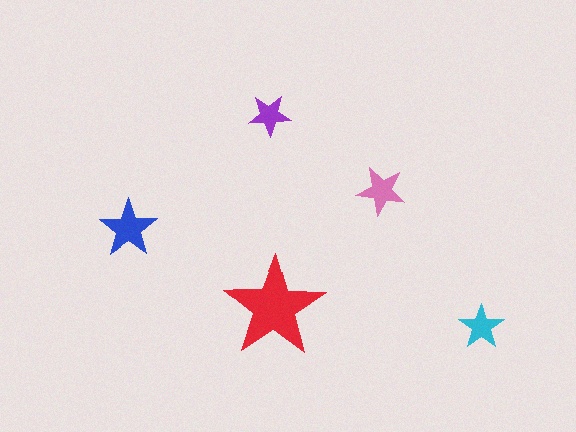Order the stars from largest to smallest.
the red one, the blue one, the pink one, the cyan one, the purple one.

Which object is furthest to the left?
The blue star is leftmost.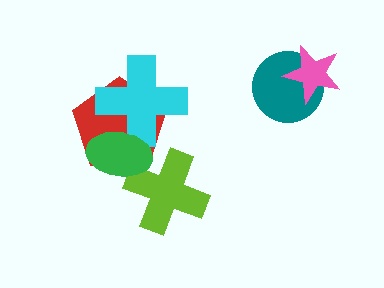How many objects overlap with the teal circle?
1 object overlaps with the teal circle.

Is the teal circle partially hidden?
Yes, it is partially covered by another shape.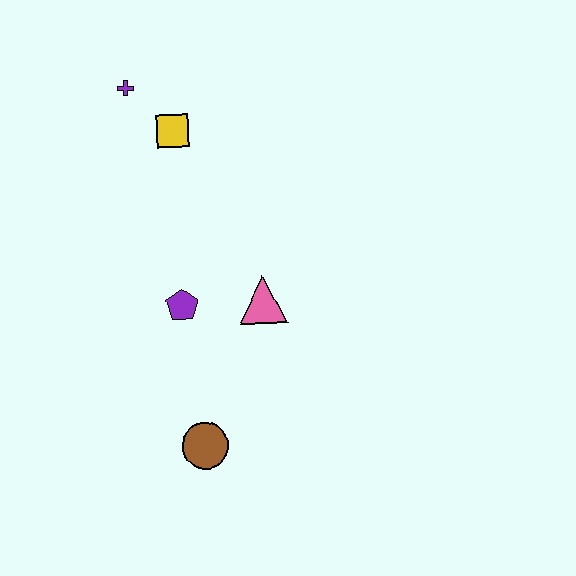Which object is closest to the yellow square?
The purple cross is closest to the yellow square.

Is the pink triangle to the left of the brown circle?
No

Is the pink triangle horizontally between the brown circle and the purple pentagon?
No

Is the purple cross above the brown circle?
Yes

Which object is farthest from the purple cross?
The brown circle is farthest from the purple cross.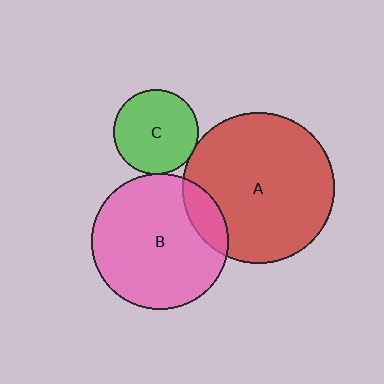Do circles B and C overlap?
Yes.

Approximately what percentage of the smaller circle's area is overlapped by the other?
Approximately 5%.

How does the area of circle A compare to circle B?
Approximately 1.2 times.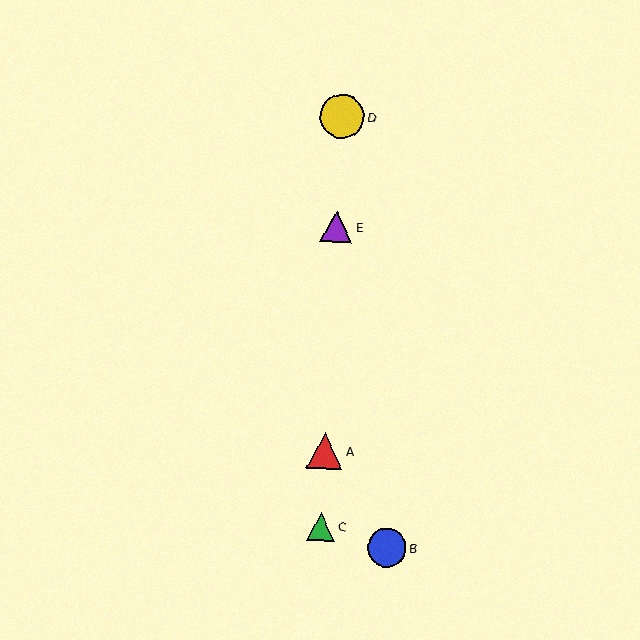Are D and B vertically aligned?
No, D is at x≈342 and B is at x≈387.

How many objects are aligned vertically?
4 objects (A, C, D, E) are aligned vertically.